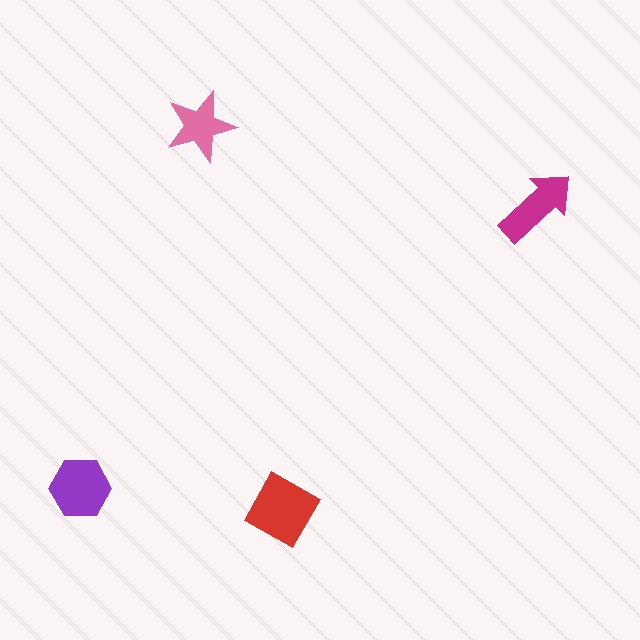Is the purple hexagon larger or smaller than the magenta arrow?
Larger.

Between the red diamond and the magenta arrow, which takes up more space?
The red diamond.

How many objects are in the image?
There are 4 objects in the image.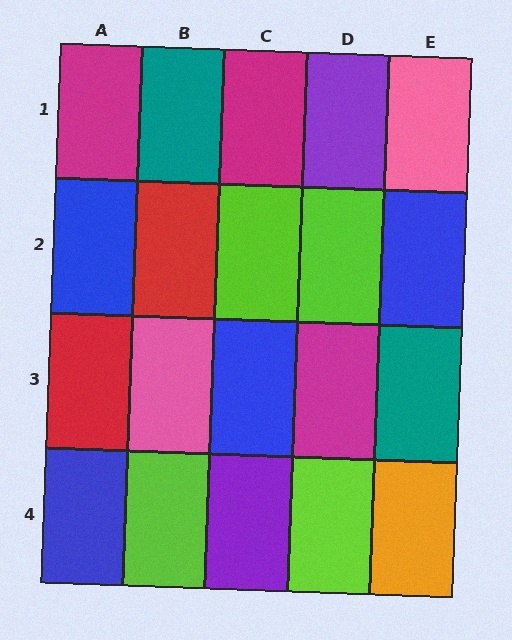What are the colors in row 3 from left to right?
Red, pink, blue, magenta, teal.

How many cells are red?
2 cells are red.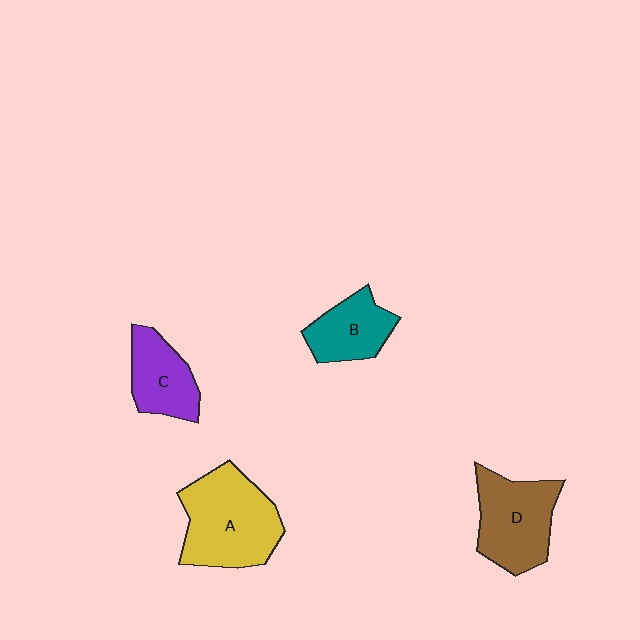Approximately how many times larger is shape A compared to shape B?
Approximately 1.8 times.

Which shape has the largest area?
Shape A (yellow).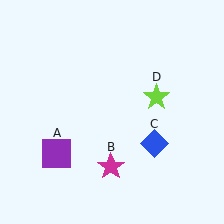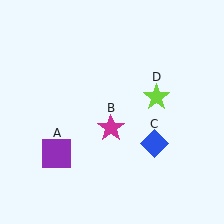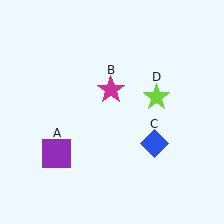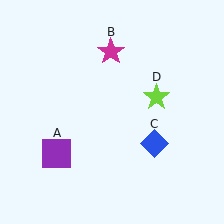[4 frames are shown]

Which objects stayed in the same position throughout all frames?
Purple square (object A) and blue diamond (object C) and lime star (object D) remained stationary.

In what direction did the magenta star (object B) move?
The magenta star (object B) moved up.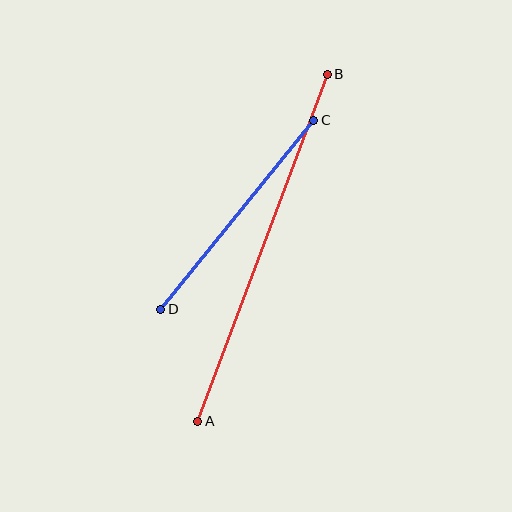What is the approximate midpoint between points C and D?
The midpoint is at approximately (237, 215) pixels.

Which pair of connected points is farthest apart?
Points A and B are farthest apart.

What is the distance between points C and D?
The distance is approximately 243 pixels.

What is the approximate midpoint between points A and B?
The midpoint is at approximately (263, 248) pixels.